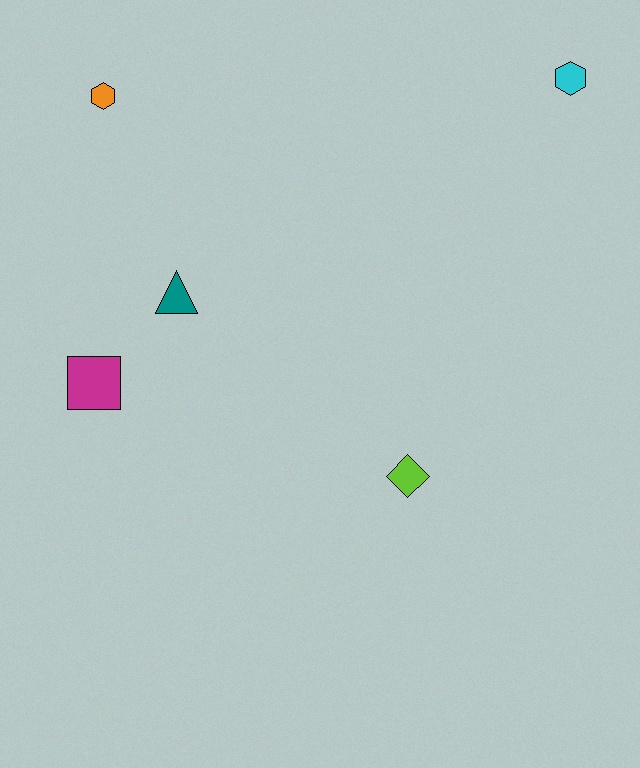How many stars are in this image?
There are no stars.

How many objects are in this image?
There are 5 objects.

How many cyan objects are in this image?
There is 1 cyan object.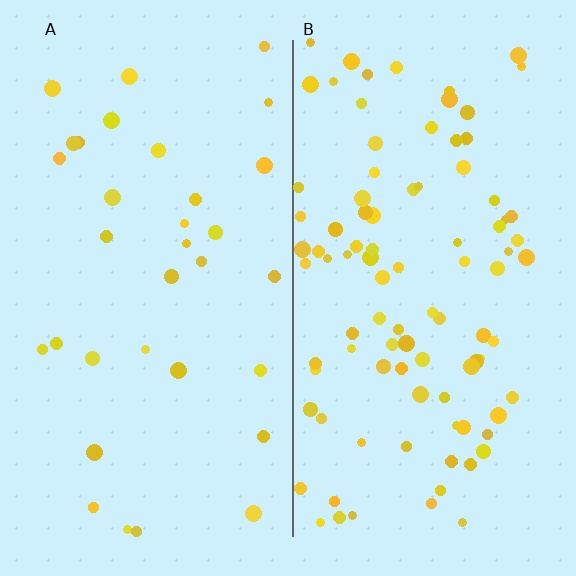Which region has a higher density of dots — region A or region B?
B (the right).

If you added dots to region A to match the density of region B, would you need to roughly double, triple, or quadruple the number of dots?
Approximately triple.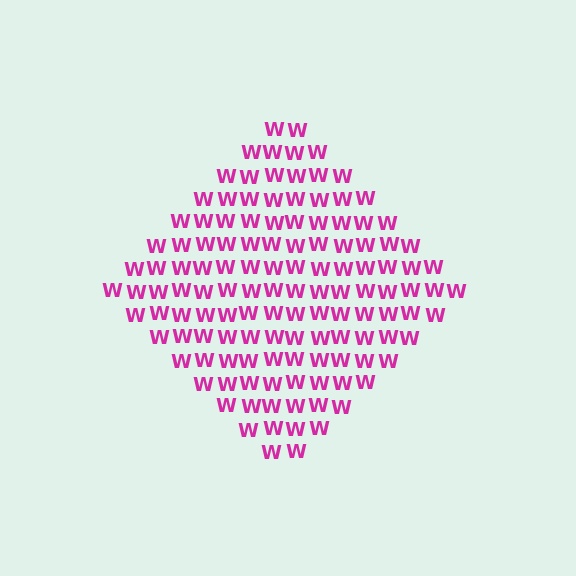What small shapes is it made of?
It is made of small letter W's.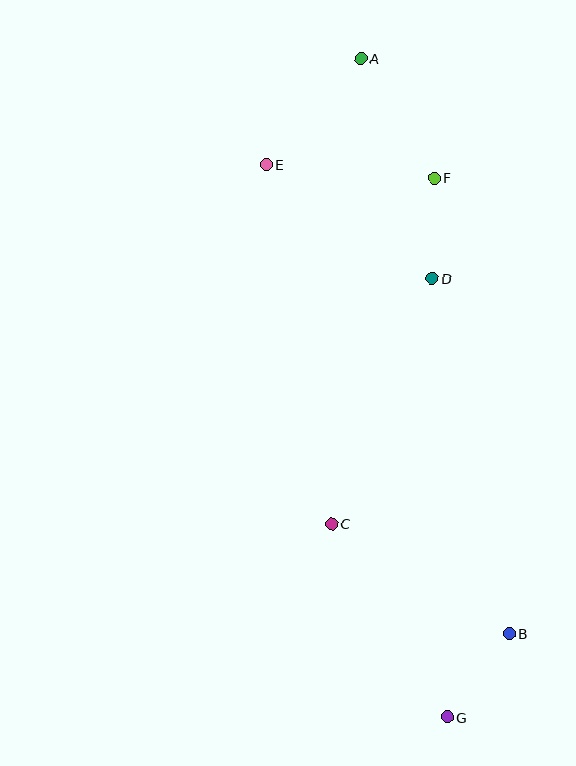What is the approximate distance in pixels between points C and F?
The distance between C and F is approximately 361 pixels.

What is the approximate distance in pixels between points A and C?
The distance between A and C is approximately 466 pixels.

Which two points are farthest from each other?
Points A and G are farthest from each other.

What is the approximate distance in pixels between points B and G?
The distance between B and G is approximately 104 pixels.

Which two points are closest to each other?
Points D and F are closest to each other.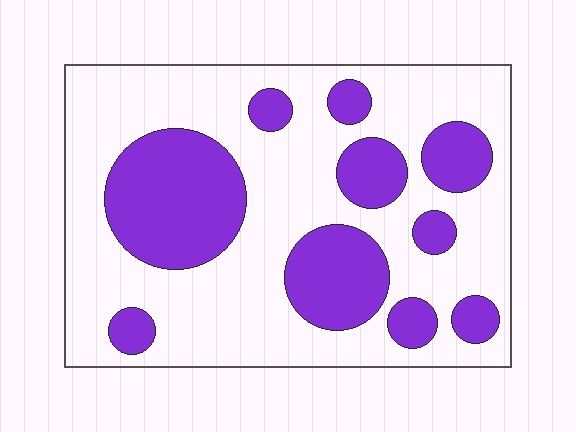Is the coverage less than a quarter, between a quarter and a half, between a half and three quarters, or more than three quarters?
Between a quarter and a half.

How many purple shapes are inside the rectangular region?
10.